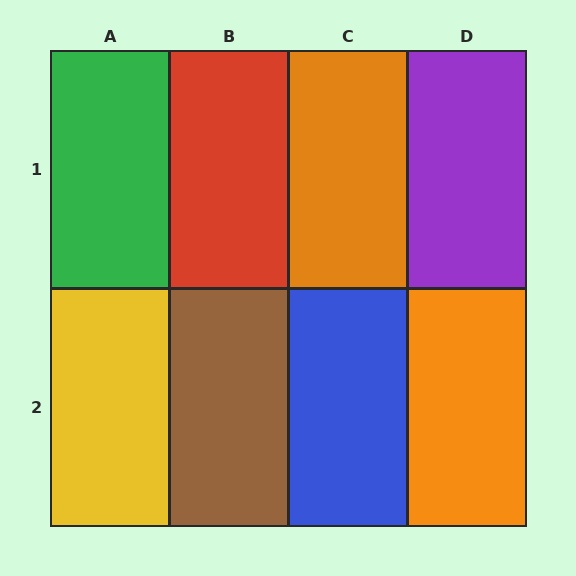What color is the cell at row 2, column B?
Brown.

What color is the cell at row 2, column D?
Orange.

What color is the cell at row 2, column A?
Yellow.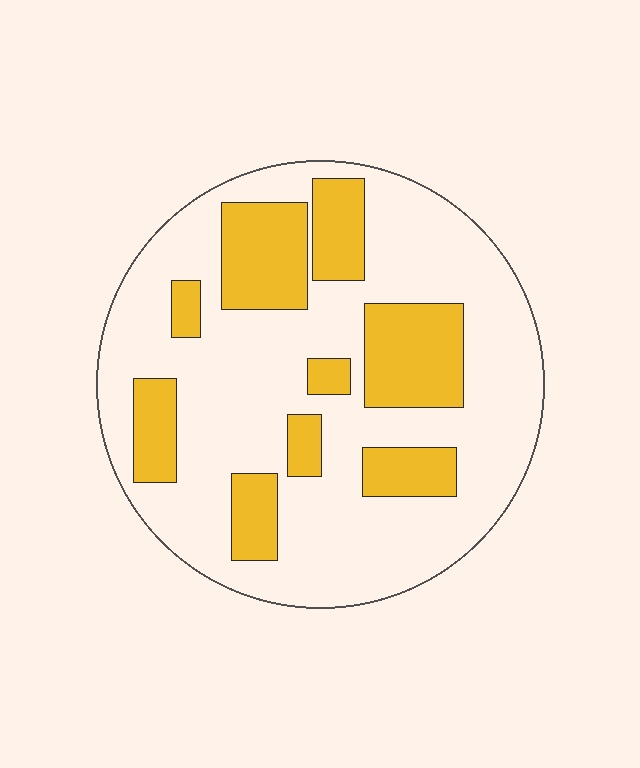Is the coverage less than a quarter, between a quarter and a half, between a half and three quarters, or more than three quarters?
Between a quarter and a half.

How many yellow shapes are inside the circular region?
9.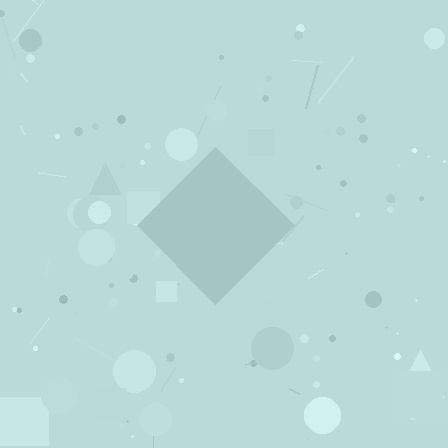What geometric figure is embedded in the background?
A diamond is embedded in the background.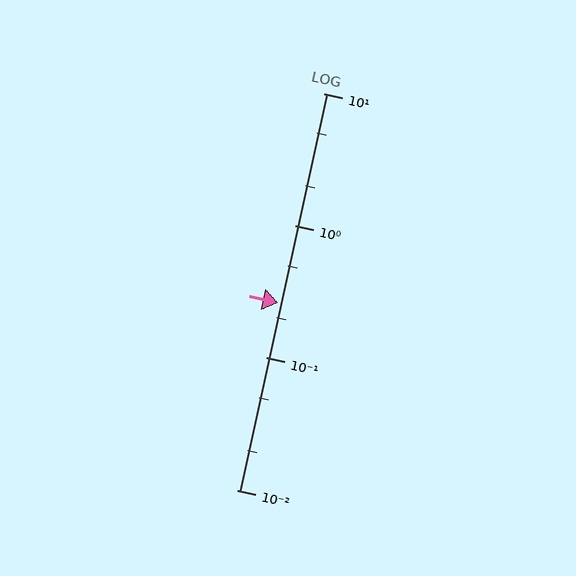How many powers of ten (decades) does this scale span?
The scale spans 3 decades, from 0.01 to 10.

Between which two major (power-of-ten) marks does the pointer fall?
The pointer is between 0.1 and 1.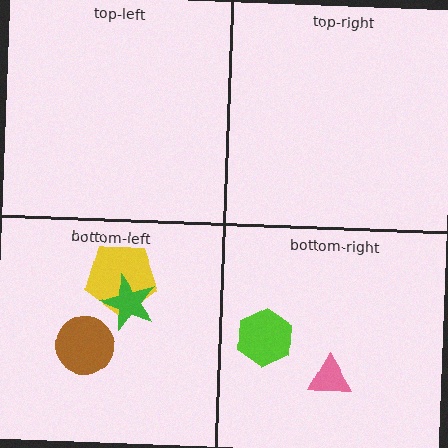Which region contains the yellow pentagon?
The bottom-left region.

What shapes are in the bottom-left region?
The yellow pentagon, the green star, the brown circle.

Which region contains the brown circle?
The bottom-left region.